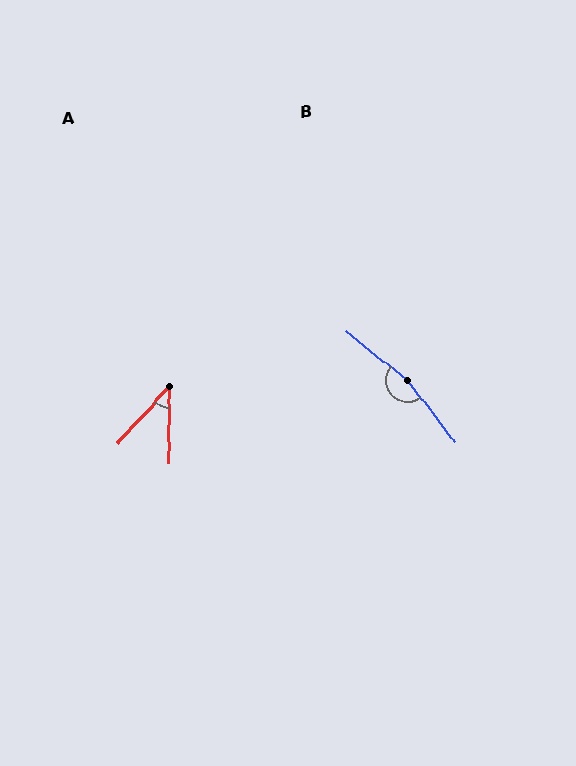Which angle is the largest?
B, at approximately 166 degrees.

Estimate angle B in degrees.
Approximately 166 degrees.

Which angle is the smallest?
A, at approximately 42 degrees.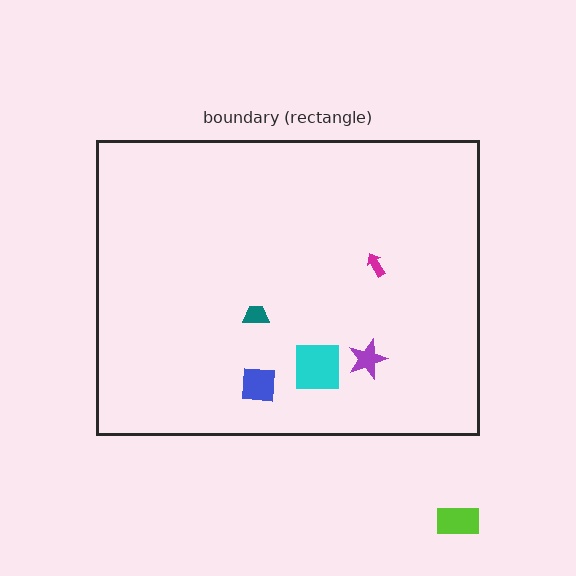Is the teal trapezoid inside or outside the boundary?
Inside.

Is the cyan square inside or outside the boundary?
Inside.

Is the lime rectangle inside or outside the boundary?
Outside.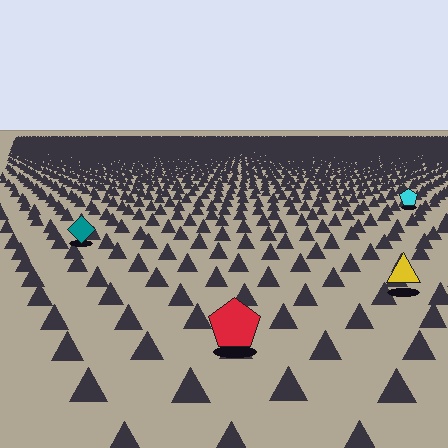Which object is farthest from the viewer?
The cyan pentagon is farthest from the viewer. It appears smaller and the ground texture around it is denser.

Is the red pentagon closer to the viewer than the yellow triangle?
Yes. The red pentagon is closer — you can tell from the texture gradient: the ground texture is coarser near it.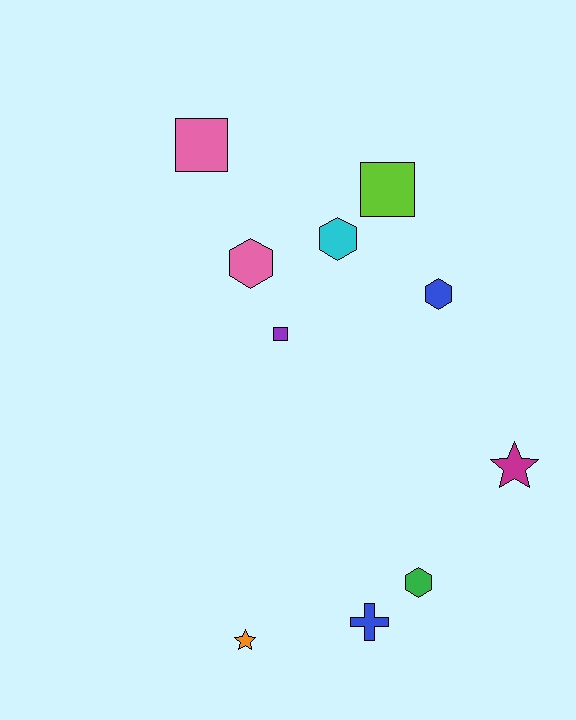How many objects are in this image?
There are 10 objects.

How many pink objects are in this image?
There are 2 pink objects.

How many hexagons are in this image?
There are 4 hexagons.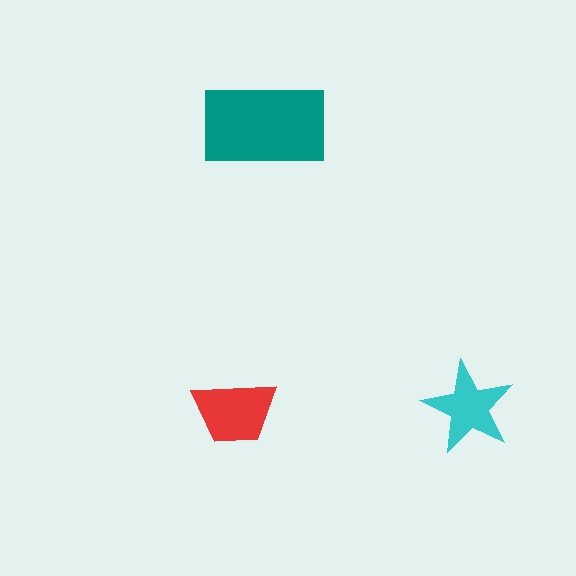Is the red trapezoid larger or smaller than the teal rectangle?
Smaller.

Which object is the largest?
The teal rectangle.